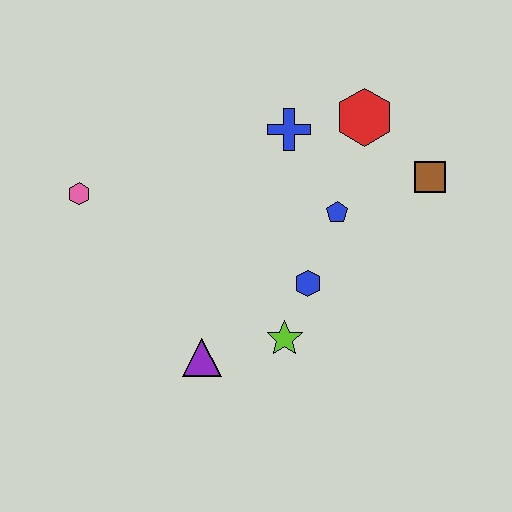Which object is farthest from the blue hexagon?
The pink hexagon is farthest from the blue hexagon.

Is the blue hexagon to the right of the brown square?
No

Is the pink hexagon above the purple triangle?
Yes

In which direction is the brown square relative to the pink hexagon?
The brown square is to the right of the pink hexagon.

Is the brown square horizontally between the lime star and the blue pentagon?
No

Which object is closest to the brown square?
The red hexagon is closest to the brown square.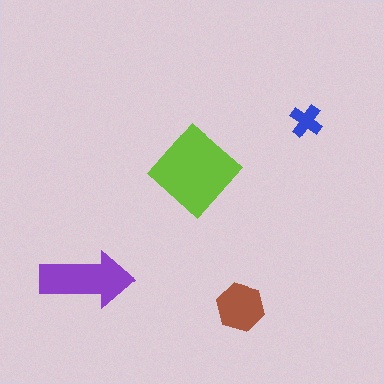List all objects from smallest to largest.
The blue cross, the brown hexagon, the purple arrow, the lime diamond.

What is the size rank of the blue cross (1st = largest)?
4th.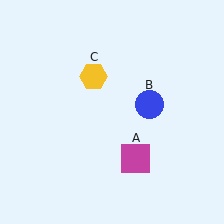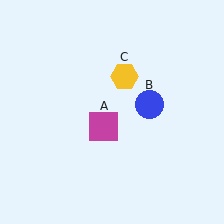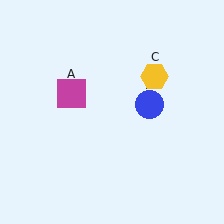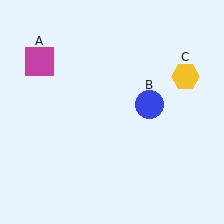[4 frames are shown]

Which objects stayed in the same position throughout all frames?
Blue circle (object B) remained stationary.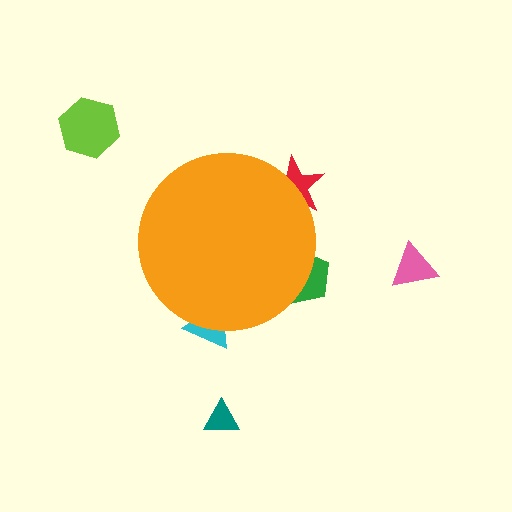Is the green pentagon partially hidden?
Yes, the green pentagon is partially hidden behind the orange circle.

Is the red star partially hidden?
Yes, the red star is partially hidden behind the orange circle.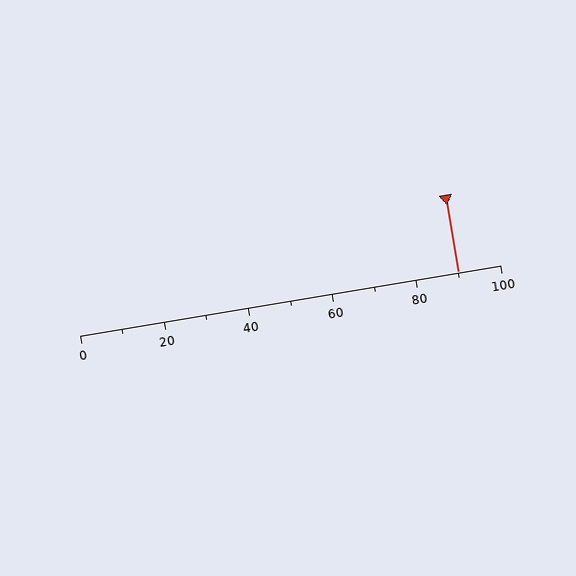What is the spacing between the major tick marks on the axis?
The major ticks are spaced 20 apart.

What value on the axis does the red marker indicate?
The marker indicates approximately 90.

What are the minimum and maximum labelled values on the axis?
The axis runs from 0 to 100.